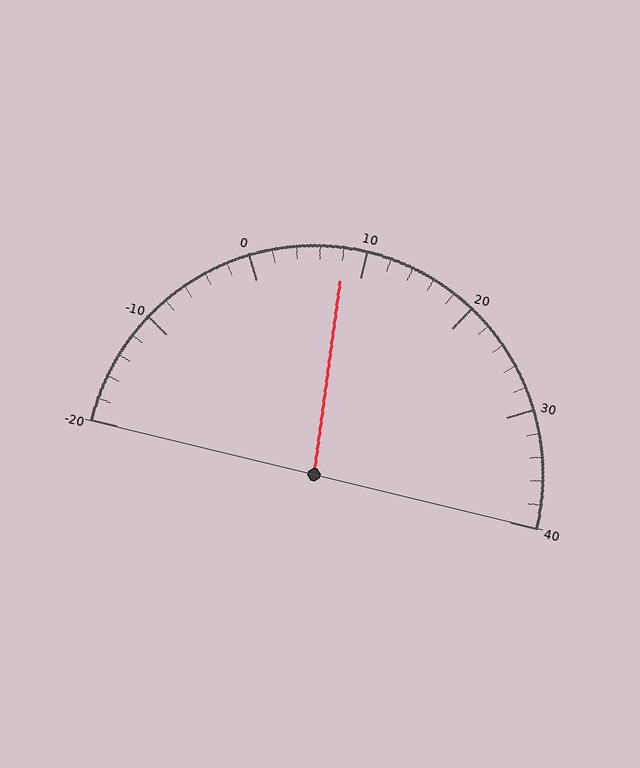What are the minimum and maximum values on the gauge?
The gauge ranges from -20 to 40.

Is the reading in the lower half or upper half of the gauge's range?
The reading is in the lower half of the range (-20 to 40).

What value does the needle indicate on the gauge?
The needle indicates approximately 8.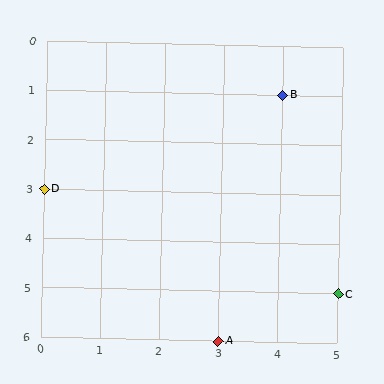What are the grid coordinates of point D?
Point D is at grid coordinates (0, 3).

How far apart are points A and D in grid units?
Points A and D are 3 columns and 3 rows apart (about 4.2 grid units diagonally).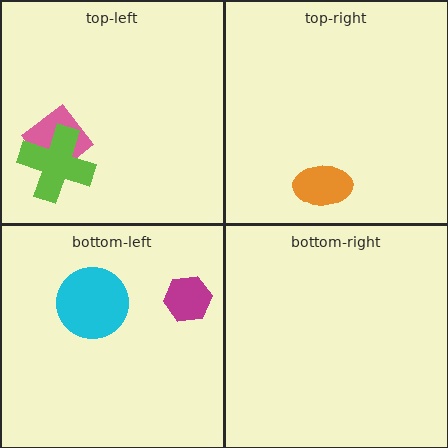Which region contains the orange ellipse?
The top-right region.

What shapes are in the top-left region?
The pink diamond, the lime cross.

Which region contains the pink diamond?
The top-left region.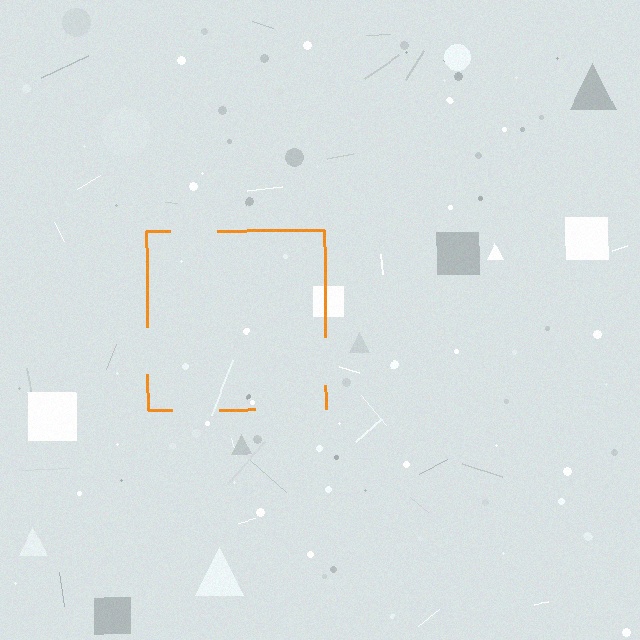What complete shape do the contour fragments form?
The contour fragments form a square.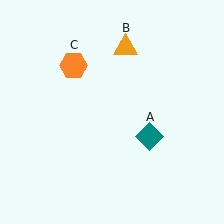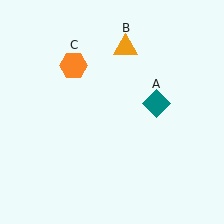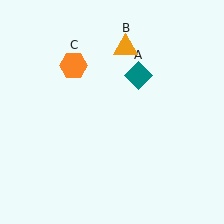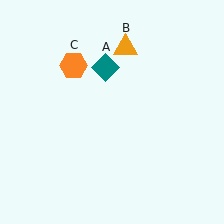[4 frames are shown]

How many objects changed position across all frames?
1 object changed position: teal diamond (object A).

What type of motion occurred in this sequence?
The teal diamond (object A) rotated counterclockwise around the center of the scene.